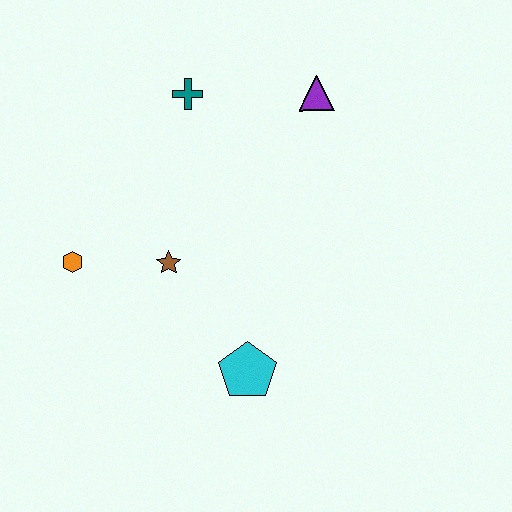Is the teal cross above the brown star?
Yes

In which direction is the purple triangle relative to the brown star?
The purple triangle is above the brown star.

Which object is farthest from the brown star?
The purple triangle is farthest from the brown star.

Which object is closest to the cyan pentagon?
The brown star is closest to the cyan pentagon.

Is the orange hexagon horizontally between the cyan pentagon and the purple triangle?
No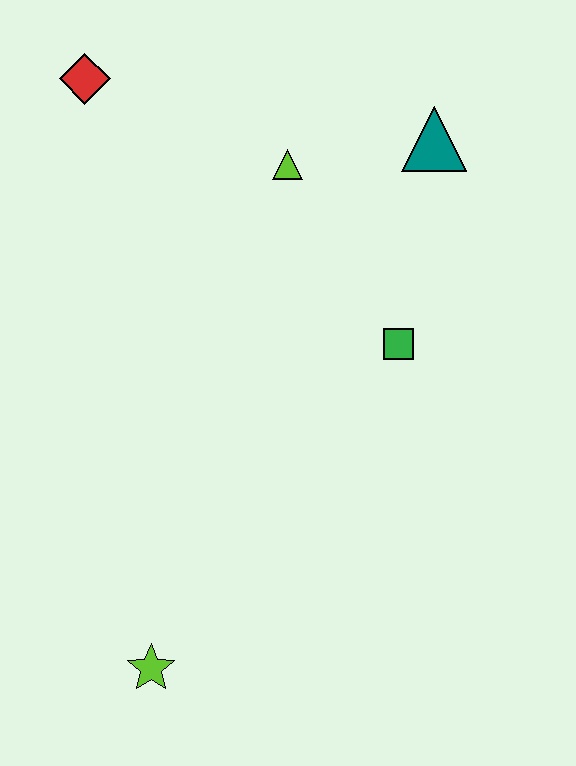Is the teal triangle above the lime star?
Yes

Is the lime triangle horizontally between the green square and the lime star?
Yes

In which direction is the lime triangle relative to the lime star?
The lime triangle is above the lime star.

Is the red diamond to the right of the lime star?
No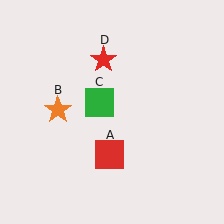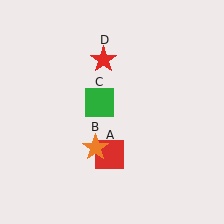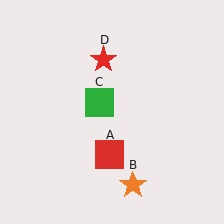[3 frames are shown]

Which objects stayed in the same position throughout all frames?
Red square (object A) and green square (object C) and red star (object D) remained stationary.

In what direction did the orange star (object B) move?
The orange star (object B) moved down and to the right.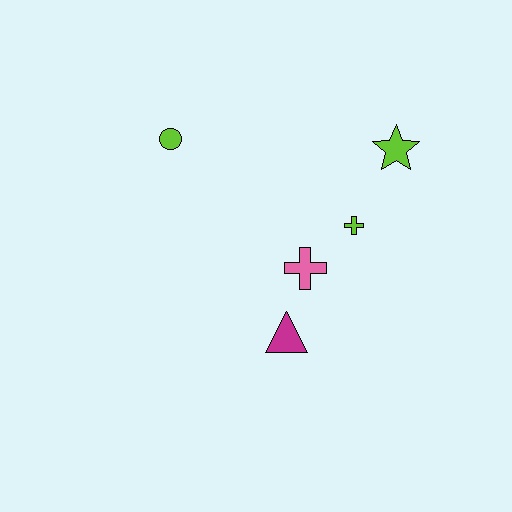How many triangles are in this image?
There is 1 triangle.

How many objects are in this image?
There are 5 objects.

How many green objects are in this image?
There are no green objects.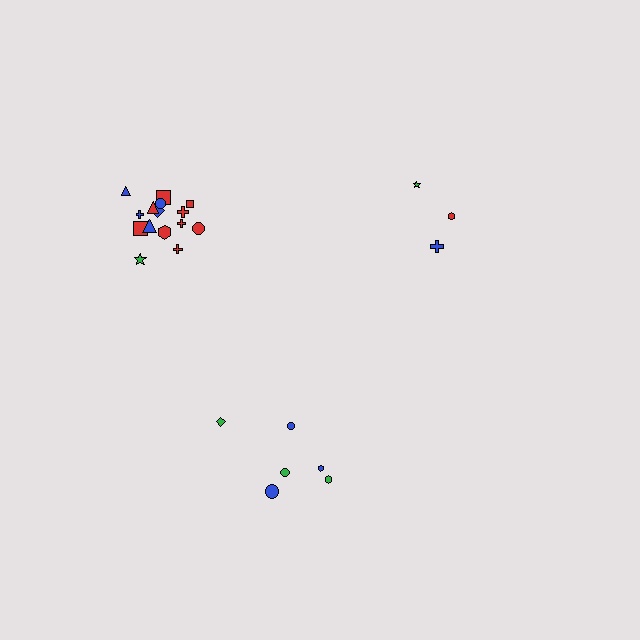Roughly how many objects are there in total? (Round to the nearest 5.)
Roughly 25 objects in total.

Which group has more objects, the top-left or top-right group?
The top-left group.